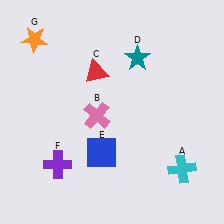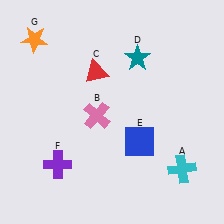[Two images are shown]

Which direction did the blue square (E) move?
The blue square (E) moved right.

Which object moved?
The blue square (E) moved right.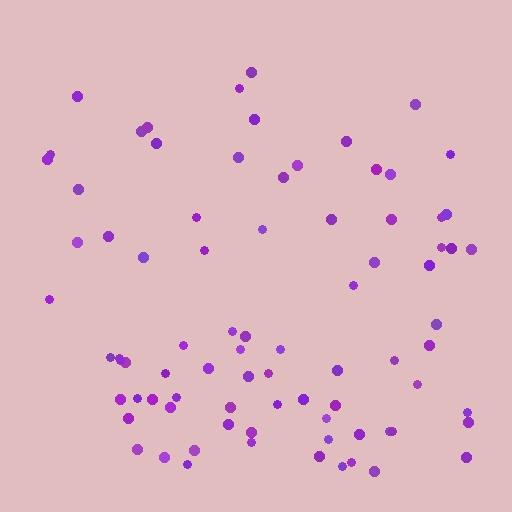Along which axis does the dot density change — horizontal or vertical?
Vertical.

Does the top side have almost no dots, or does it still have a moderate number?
Still a moderate number, just noticeably fewer than the bottom.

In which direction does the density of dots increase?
From top to bottom, with the bottom side densest.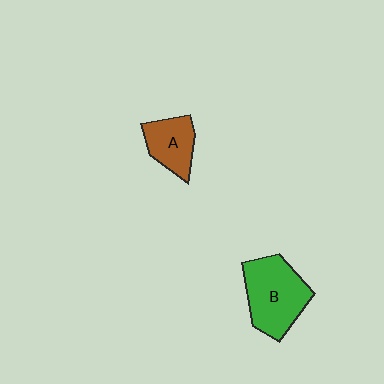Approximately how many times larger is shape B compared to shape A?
Approximately 1.7 times.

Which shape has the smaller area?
Shape A (brown).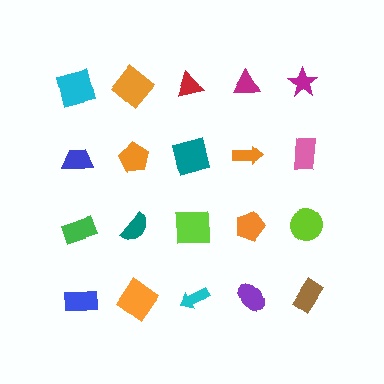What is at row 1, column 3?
A red triangle.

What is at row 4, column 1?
A blue rectangle.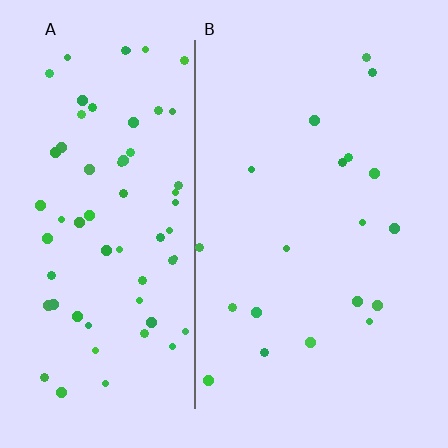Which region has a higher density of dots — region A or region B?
A (the left).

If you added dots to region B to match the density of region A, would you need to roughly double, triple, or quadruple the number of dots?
Approximately quadruple.